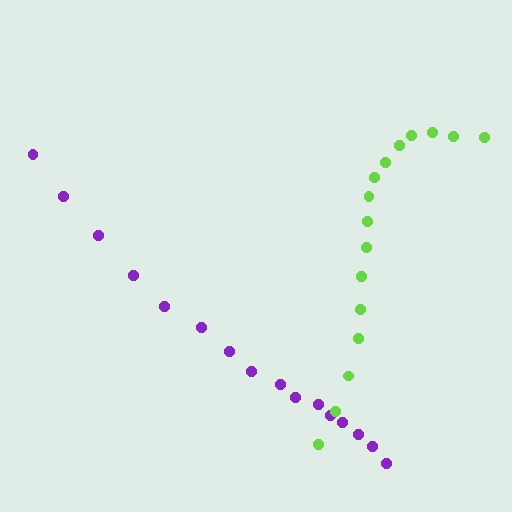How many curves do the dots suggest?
There are 2 distinct paths.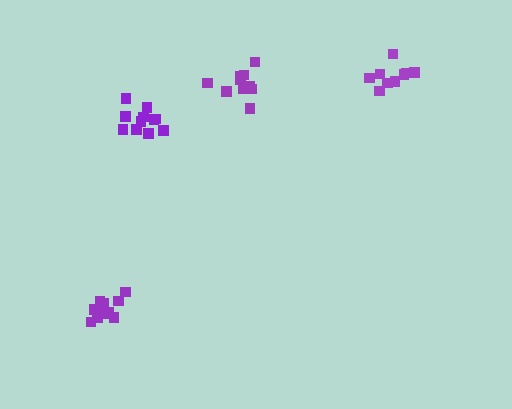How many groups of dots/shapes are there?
There are 4 groups.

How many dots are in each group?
Group 1: 11 dots, Group 2: 11 dots, Group 3: 10 dots, Group 4: 9 dots (41 total).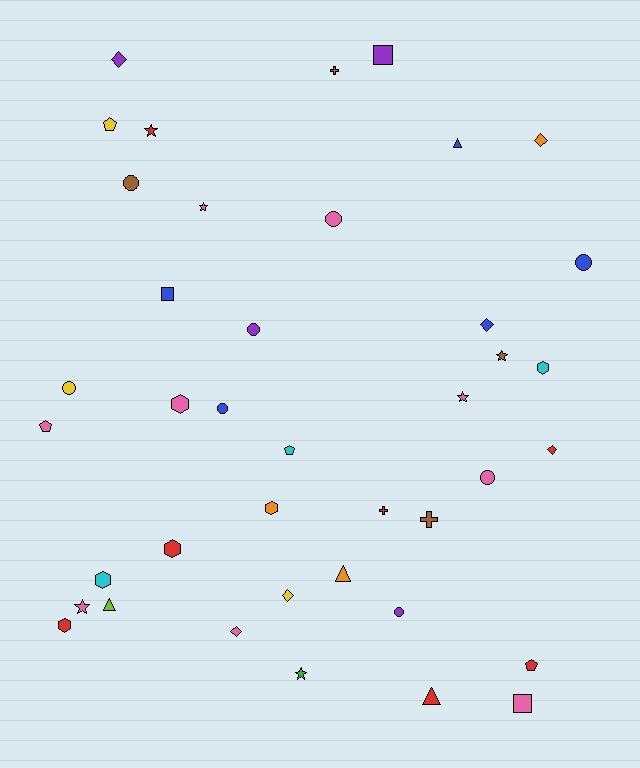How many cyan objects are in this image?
There are 3 cyan objects.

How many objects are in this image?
There are 40 objects.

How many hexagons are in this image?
There are 6 hexagons.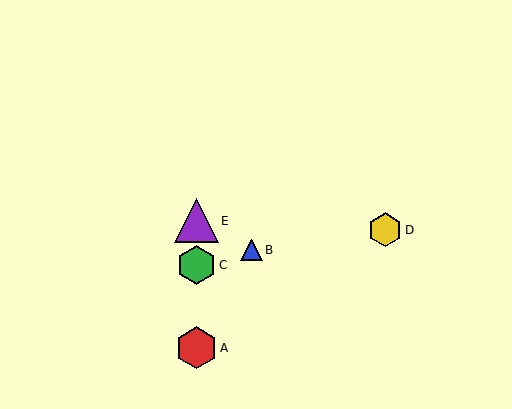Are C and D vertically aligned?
No, C is at x≈197 and D is at x≈385.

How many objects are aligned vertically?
3 objects (A, C, E) are aligned vertically.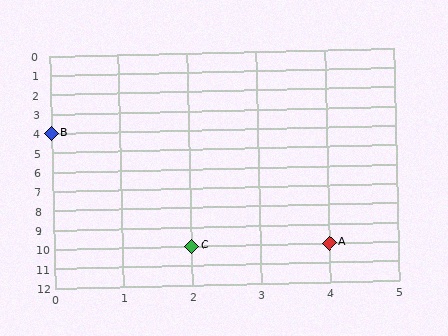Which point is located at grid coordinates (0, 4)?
Point B is at (0, 4).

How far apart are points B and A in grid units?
Points B and A are 4 columns and 6 rows apart (about 7.2 grid units diagonally).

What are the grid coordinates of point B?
Point B is at grid coordinates (0, 4).